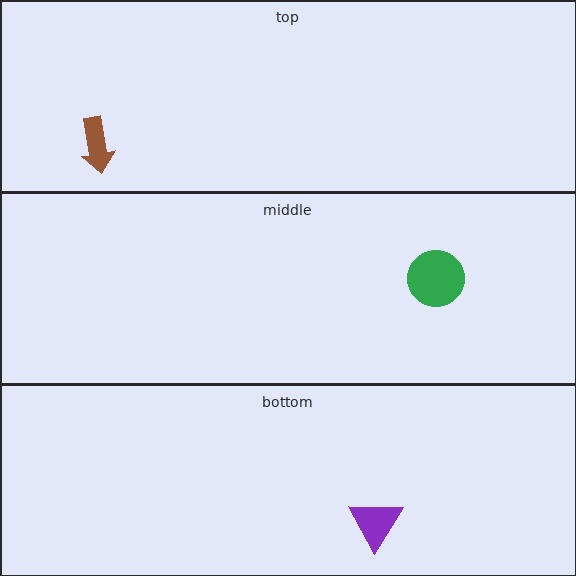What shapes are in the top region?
The brown arrow.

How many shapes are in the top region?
1.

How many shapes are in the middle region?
1.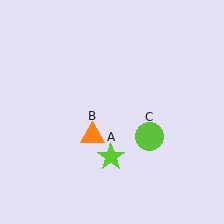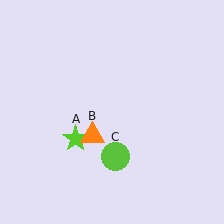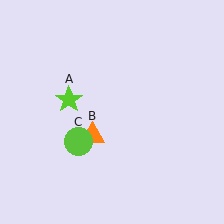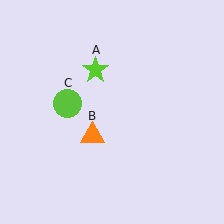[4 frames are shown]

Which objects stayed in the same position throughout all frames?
Orange triangle (object B) remained stationary.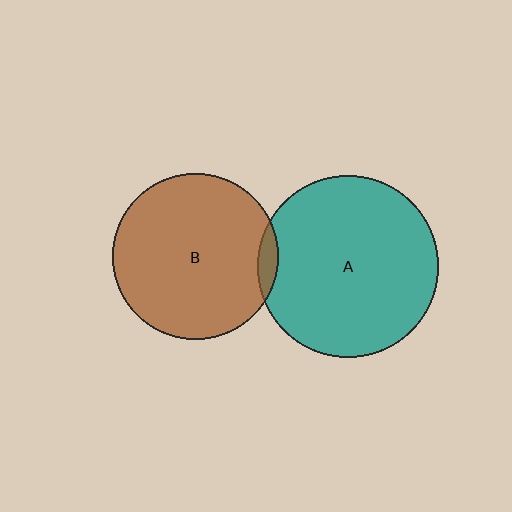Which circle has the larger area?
Circle A (teal).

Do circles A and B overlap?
Yes.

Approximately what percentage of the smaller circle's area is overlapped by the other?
Approximately 5%.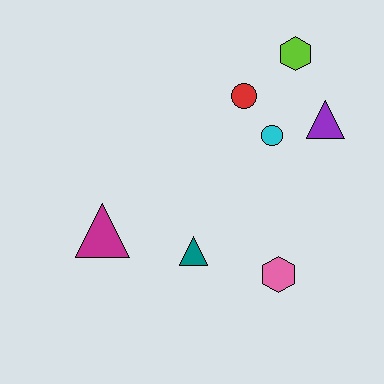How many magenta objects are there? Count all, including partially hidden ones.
There is 1 magenta object.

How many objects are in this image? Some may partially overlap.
There are 7 objects.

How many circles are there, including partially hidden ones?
There are 2 circles.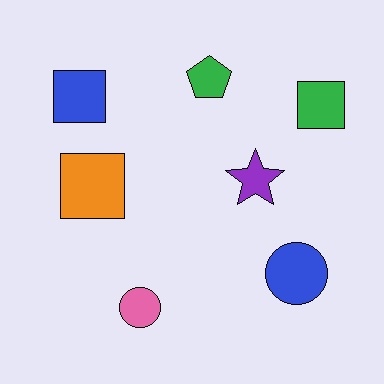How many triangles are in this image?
There are no triangles.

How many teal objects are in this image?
There are no teal objects.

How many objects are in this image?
There are 7 objects.